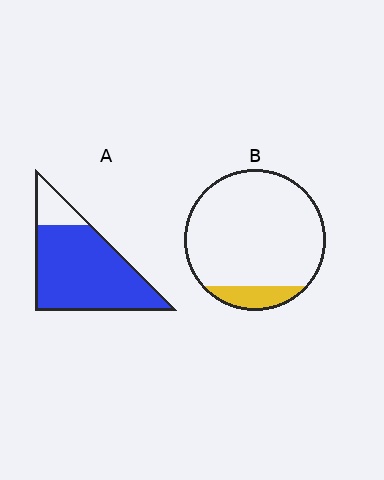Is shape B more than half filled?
No.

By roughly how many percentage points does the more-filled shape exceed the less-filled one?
By roughly 70 percentage points (A over B).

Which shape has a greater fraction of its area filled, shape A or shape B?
Shape A.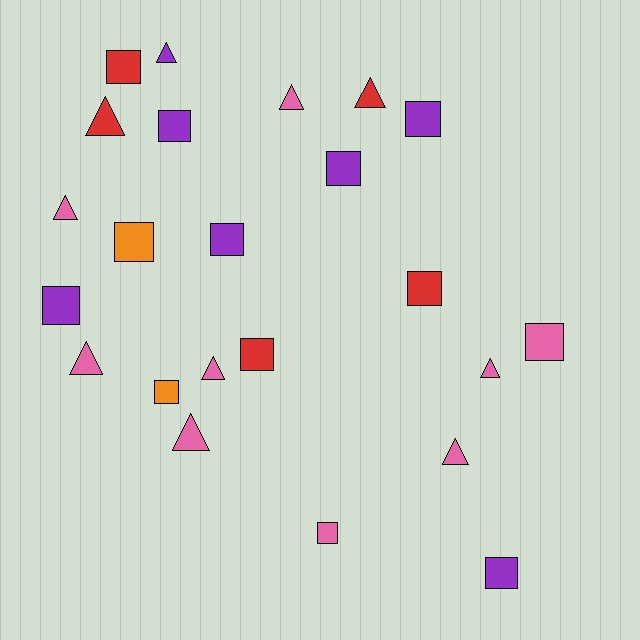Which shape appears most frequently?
Square, with 13 objects.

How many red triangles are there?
There are 2 red triangles.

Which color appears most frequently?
Pink, with 9 objects.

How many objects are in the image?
There are 23 objects.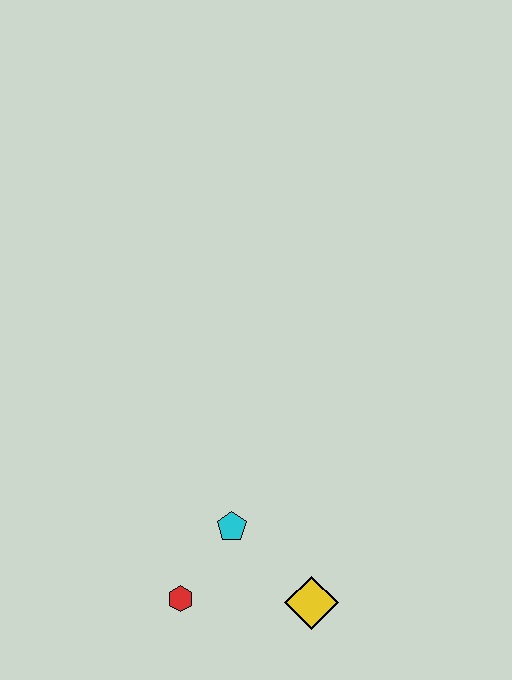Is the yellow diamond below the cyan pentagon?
Yes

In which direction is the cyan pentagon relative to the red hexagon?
The cyan pentagon is above the red hexagon.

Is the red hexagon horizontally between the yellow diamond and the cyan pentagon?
No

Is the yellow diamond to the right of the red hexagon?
Yes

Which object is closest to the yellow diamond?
The cyan pentagon is closest to the yellow diamond.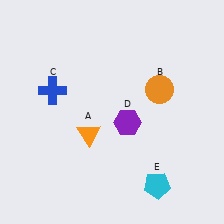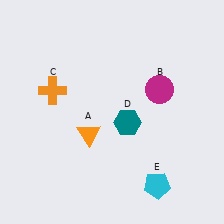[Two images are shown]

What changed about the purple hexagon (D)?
In Image 1, D is purple. In Image 2, it changed to teal.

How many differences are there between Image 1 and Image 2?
There are 3 differences between the two images.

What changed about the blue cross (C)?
In Image 1, C is blue. In Image 2, it changed to orange.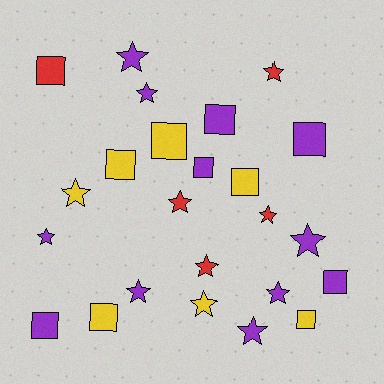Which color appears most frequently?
Purple, with 12 objects.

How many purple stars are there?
There are 7 purple stars.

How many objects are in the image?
There are 24 objects.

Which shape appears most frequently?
Star, with 13 objects.